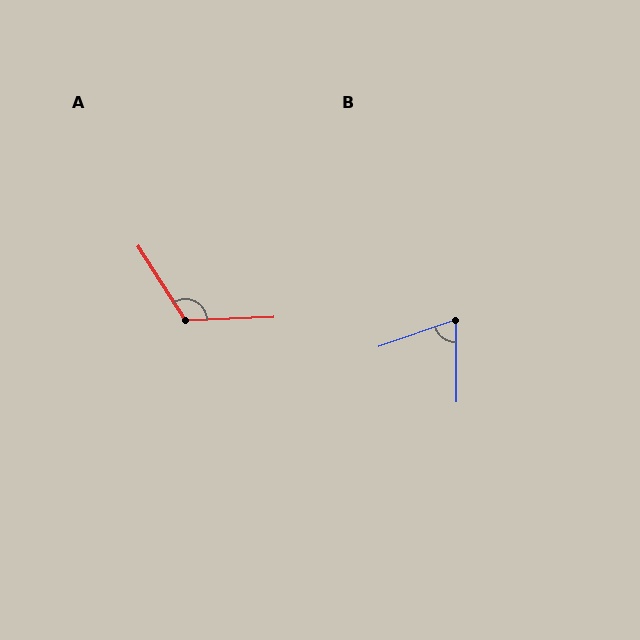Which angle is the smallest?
B, at approximately 71 degrees.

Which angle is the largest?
A, at approximately 120 degrees.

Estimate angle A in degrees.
Approximately 120 degrees.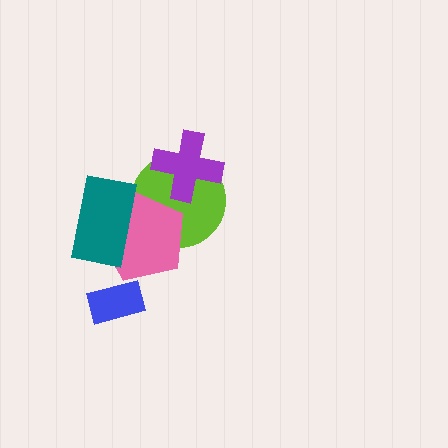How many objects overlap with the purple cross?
1 object overlaps with the purple cross.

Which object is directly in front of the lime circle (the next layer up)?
The pink pentagon is directly in front of the lime circle.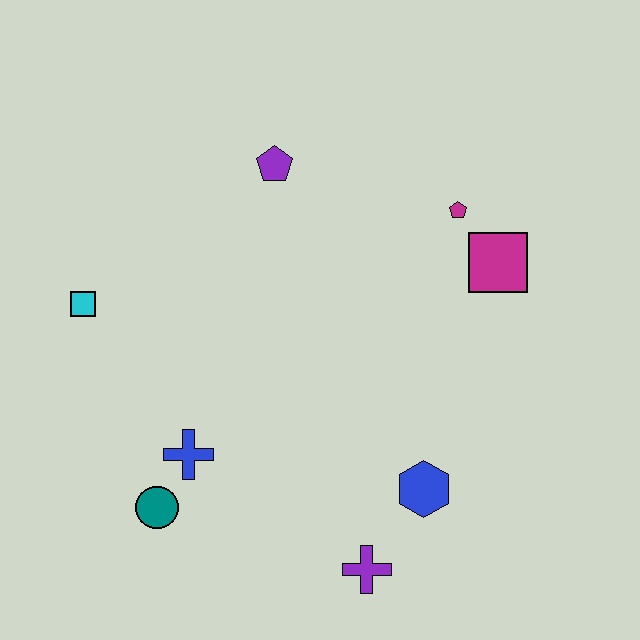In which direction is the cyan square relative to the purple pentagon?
The cyan square is to the left of the purple pentagon.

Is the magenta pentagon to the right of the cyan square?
Yes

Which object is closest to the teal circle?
The blue cross is closest to the teal circle.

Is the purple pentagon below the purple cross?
No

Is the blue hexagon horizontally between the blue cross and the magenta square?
Yes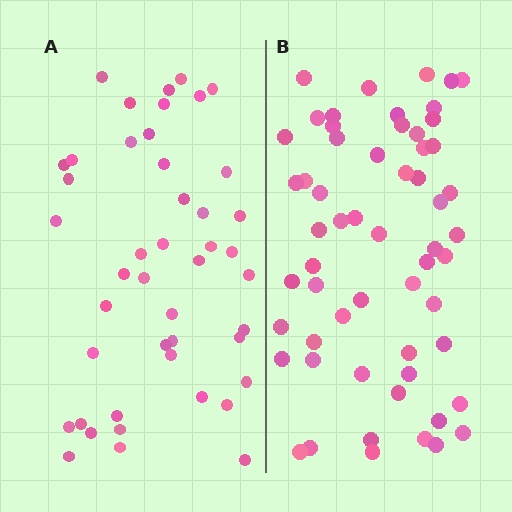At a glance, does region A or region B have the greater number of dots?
Region B (the right region) has more dots.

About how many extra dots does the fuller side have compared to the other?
Region B has approximately 15 more dots than region A.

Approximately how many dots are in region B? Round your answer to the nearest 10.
About 60 dots. (The exact count is 58, which rounds to 60.)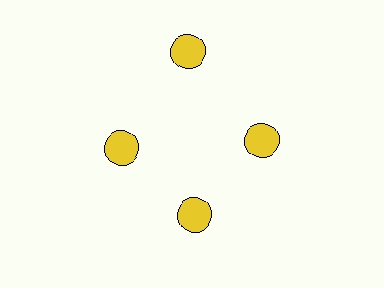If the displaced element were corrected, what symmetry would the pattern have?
It would have 4-fold rotational symmetry — the pattern would map onto itself every 90 degrees.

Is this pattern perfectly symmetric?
No. The 4 yellow circles are arranged in a ring, but one element near the 12 o'clock position is pushed outward from the center, breaking the 4-fold rotational symmetry.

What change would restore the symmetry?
The symmetry would be restored by moving it inward, back onto the ring so that all 4 circles sit at equal angles and equal distance from the center.